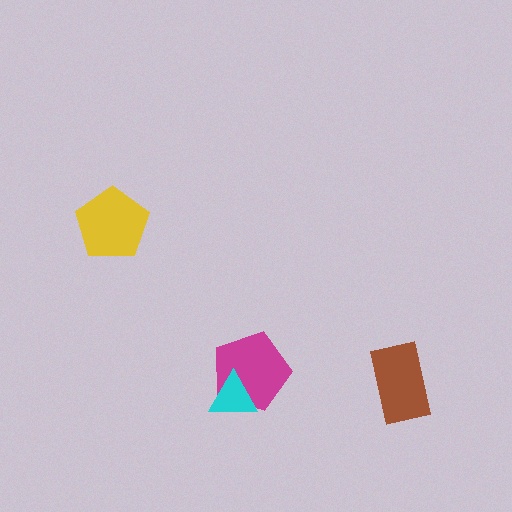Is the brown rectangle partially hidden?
No, no other shape covers it.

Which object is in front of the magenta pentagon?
The cyan triangle is in front of the magenta pentagon.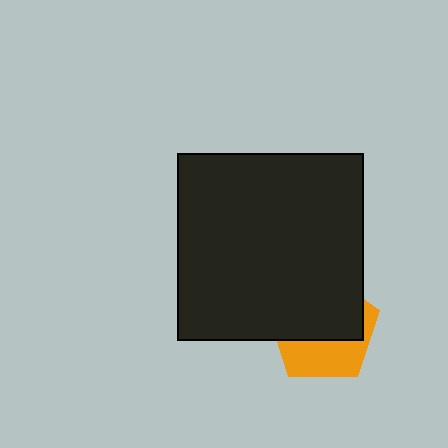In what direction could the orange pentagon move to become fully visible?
The orange pentagon could move down. That would shift it out from behind the black square entirely.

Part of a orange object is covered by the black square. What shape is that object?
It is a pentagon.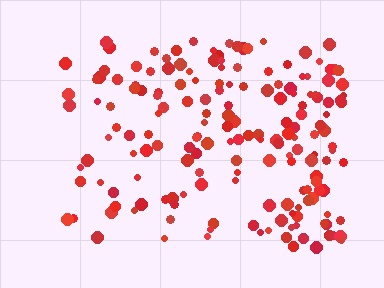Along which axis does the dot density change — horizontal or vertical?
Horizontal.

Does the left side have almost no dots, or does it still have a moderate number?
Still a moderate number, just noticeably fewer than the right.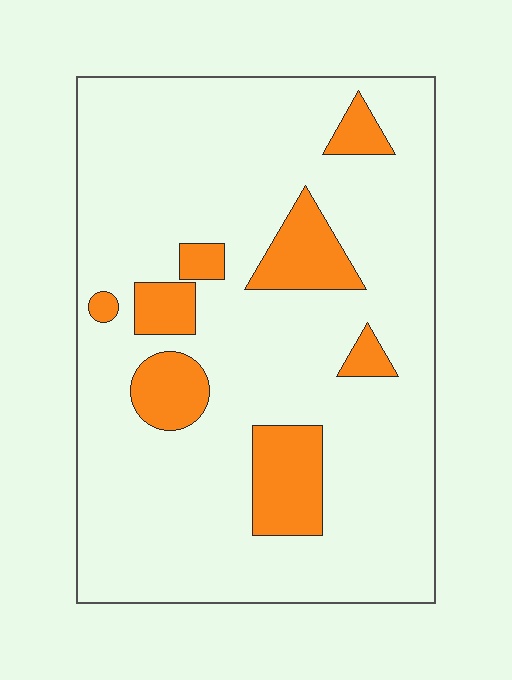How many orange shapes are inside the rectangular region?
8.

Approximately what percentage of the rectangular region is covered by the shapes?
Approximately 15%.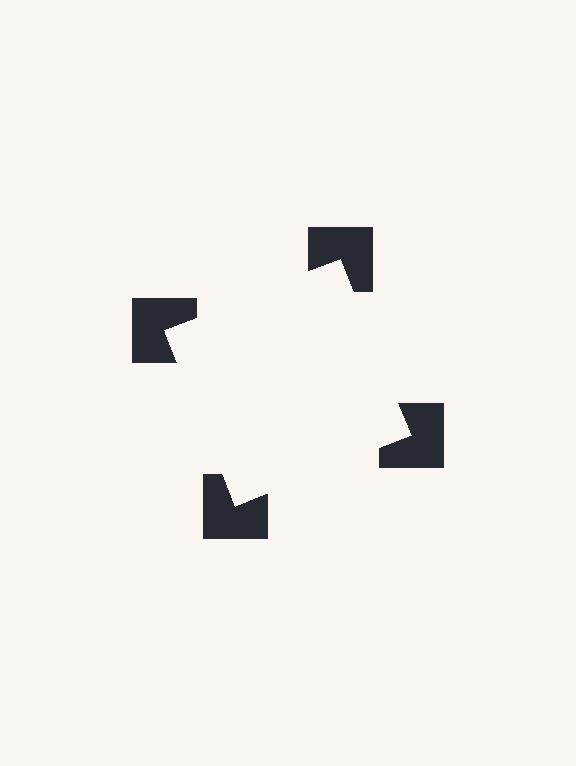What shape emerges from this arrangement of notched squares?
An illusory square — its edges are inferred from the aligned wedge cuts in the notched squares, not physically drawn.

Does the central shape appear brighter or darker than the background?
It typically appears slightly brighter than the background, even though no actual brightness change is drawn.